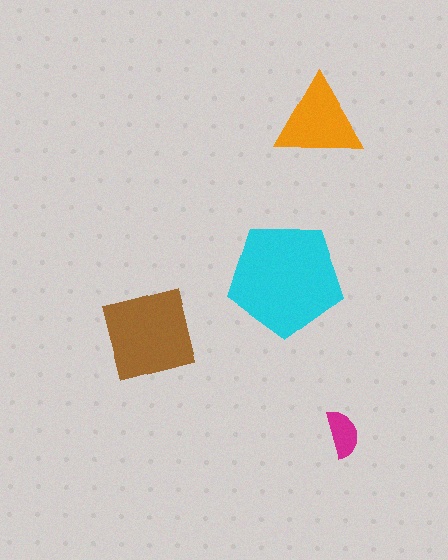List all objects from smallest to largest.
The magenta semicircle, the orange triangle, the brown square, the cyan pentagon.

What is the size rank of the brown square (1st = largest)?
2nd.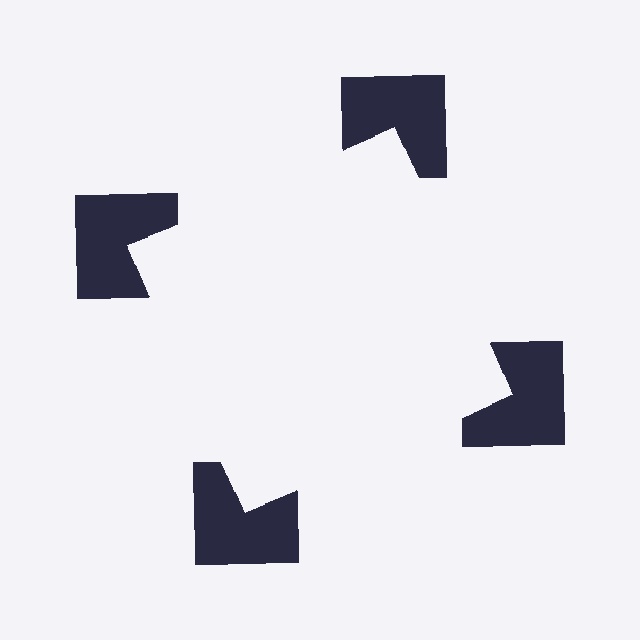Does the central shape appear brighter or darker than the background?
It typically appears slightly brighter than the background, even though no actual brightness change is drawn.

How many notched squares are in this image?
There are 4 — one at each vertex of the illusory square.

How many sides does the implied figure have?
4 sides.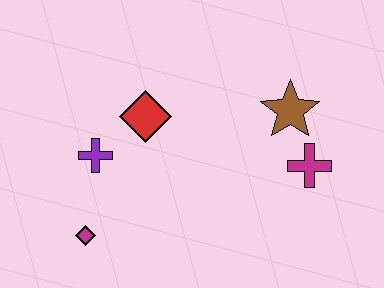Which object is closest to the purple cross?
The red diamond is closest to the purple cross.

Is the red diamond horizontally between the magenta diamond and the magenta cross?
Yes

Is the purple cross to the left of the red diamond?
Yes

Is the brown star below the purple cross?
No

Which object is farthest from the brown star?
The magenta diamond is farthest from the brown star.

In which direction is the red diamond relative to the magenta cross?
The red diamond is to the left of the magenta cross.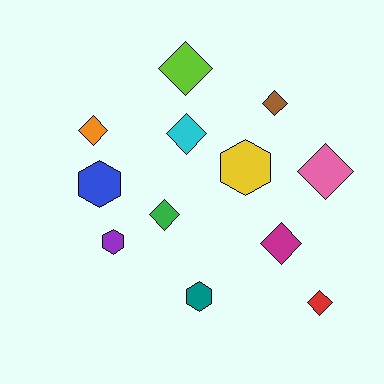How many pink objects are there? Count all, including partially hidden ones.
There is 1 pink object.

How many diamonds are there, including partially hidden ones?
There are 8 diamonds.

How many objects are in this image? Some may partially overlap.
There are 12 objects.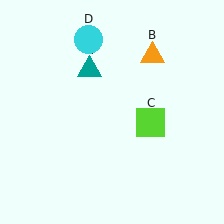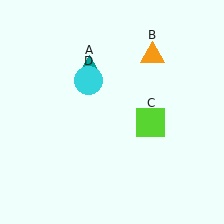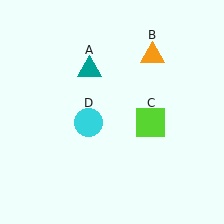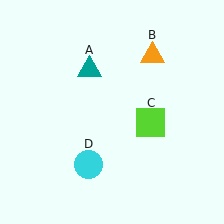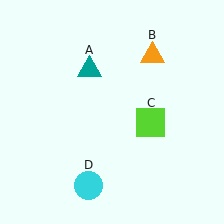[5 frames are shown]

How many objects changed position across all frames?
1 object changed position: cyan circle (object D).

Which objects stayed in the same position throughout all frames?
Teal triangle (object A) and orange triangle (object B) and lime square (object C) remained stationary.